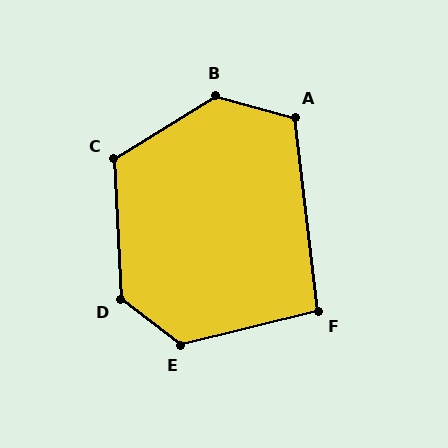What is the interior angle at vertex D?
Approximately 129 degrees (obtuse).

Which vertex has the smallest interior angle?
F, at approximately 97 degrees.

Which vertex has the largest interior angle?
B, at approximately 134 degrees.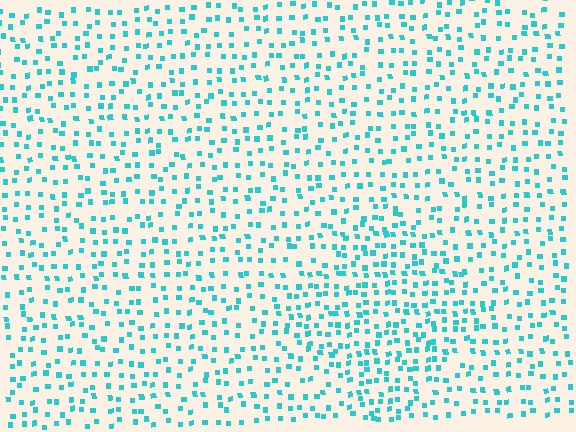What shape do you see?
I see a diamond.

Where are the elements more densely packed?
The elements are more densely packed inside the diamond boundary.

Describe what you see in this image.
The image contains small cyan elements arranged at two different densities. A diamond-shaped region is visible where the elements are more densely packed than the surrounding area.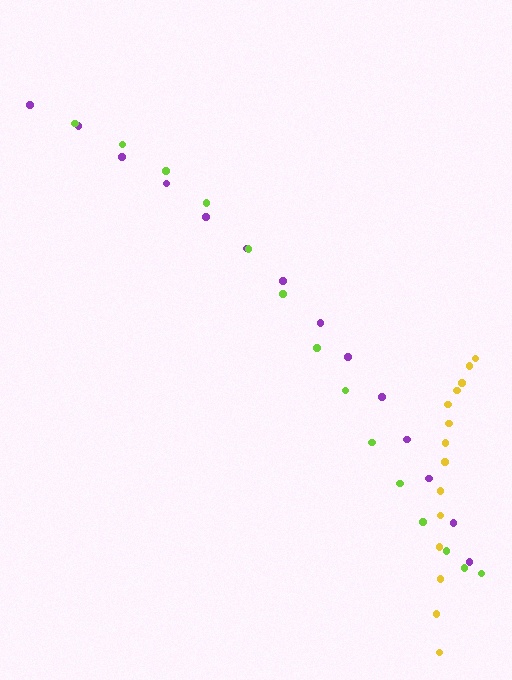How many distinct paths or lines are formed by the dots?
There are 3 distinct paths.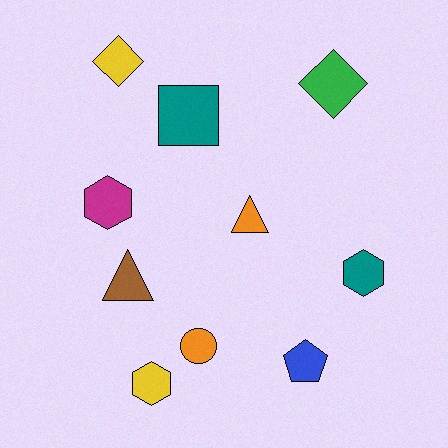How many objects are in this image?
There are 10 objects.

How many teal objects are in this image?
There are 2 teal objects.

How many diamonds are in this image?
There are 2 diamonds.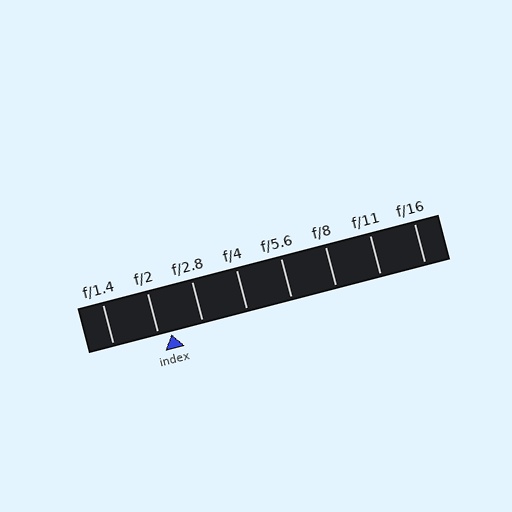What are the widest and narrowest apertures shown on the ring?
The widest aperture shown is f/1.4 and the narrowest is f/16.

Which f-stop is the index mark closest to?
The index mark is closest to f/2.